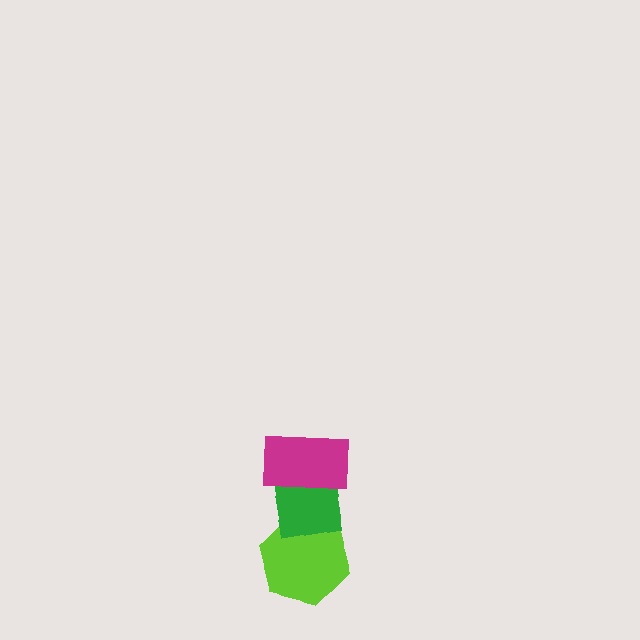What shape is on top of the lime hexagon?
The green square is on top of the lime hexagon.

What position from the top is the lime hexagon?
The lime hexagon is 3rd from the top.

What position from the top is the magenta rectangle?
The magenta rectangle is 1st from the top.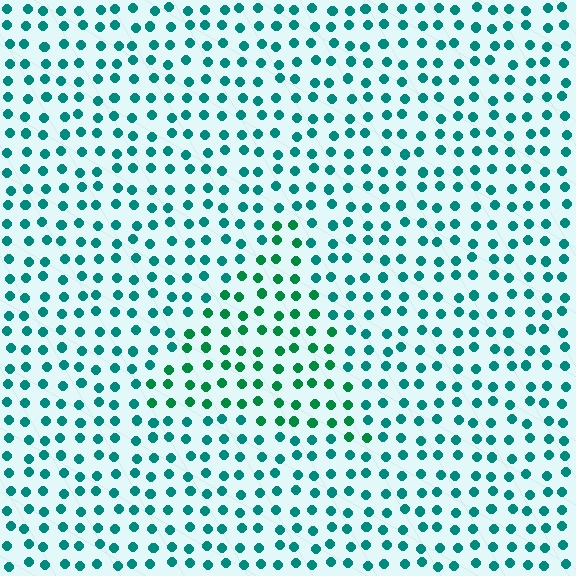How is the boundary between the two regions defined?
The boundary is defined purely by a slight shift in hue (about 28 degrees). Spacing, size, and orientation are identical on both sides.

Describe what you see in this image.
The image is filled with small teal elements in a uniform arrangement. A triangle-shaped region is visible where the elements are tinted to a slightly different hue, forming a subtle color boundary.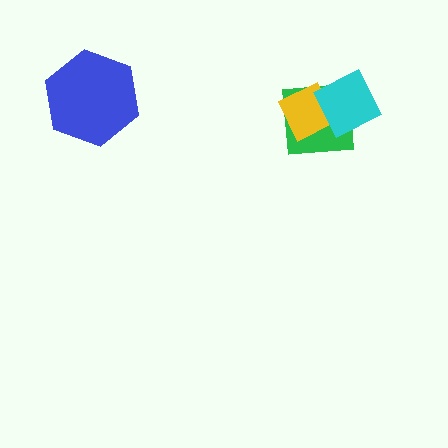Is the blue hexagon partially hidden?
No, no other shape covers it.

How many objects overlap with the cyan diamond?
2 objects overlap with the cyan diamond.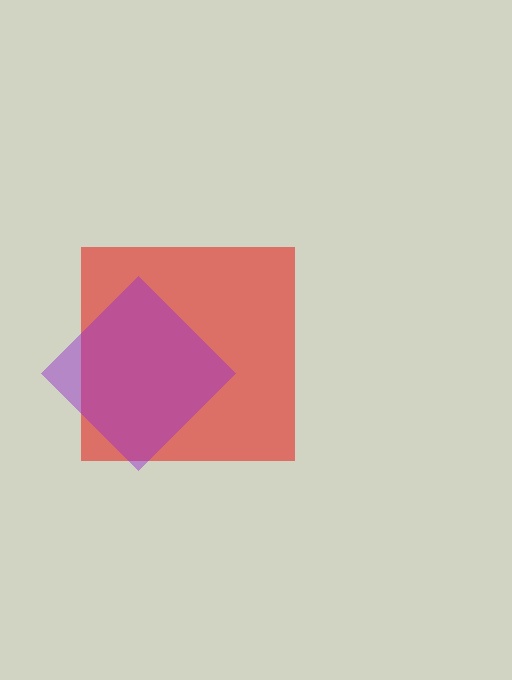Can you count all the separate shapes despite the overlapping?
Yes, there are 2 separate shapes.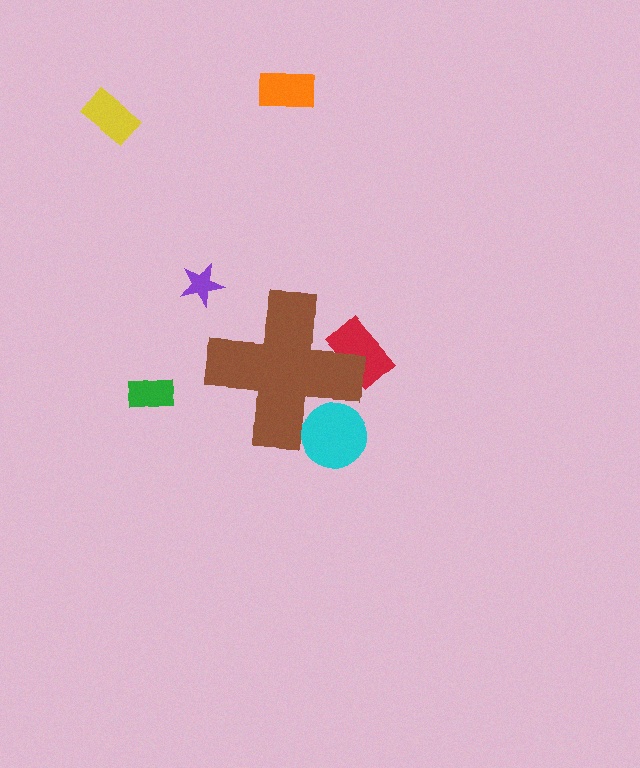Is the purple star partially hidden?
No, the purple star is fully visible.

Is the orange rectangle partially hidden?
No, the orange rectangle is fully visible.